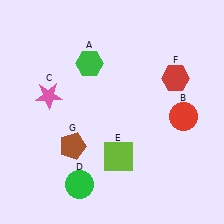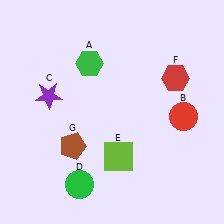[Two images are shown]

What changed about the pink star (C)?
In Image 1, C is pink. In Image 2, it changed to purple.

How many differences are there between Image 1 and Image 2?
There is 1 difference between the two images.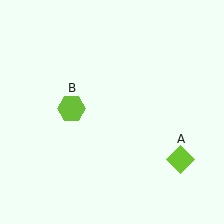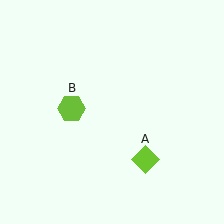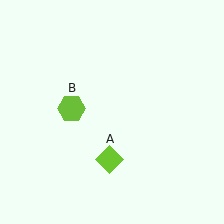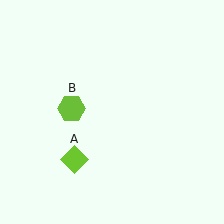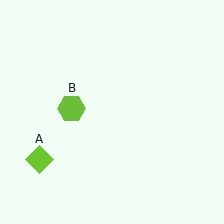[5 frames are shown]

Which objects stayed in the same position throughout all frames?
Lime hexagon (object B) remained stationary.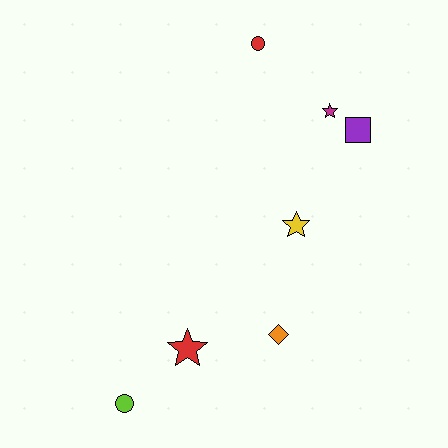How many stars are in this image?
There are 3 stars.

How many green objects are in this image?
There are no green objects.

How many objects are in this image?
There are 7 objects.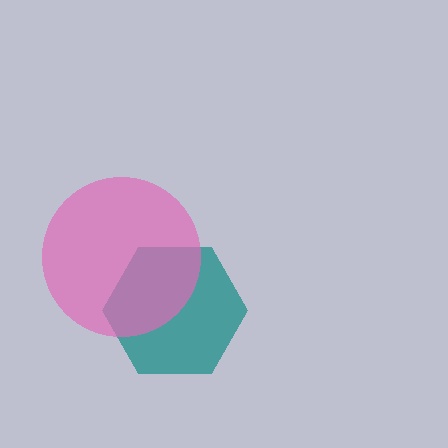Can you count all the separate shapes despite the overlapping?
Yes, there are 2 separate shapes.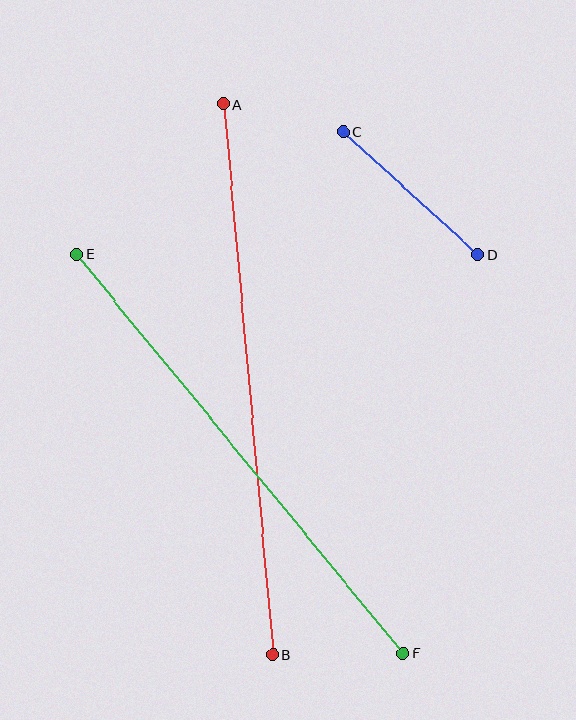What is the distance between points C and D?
The distance is approximately 182 pixels.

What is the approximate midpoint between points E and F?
The midpoint is at approximately (240, 454) pixels.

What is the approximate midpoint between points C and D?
The midpoint is at approximately (411, 193) pixels.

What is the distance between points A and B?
The distance is approximately 552 pixels.